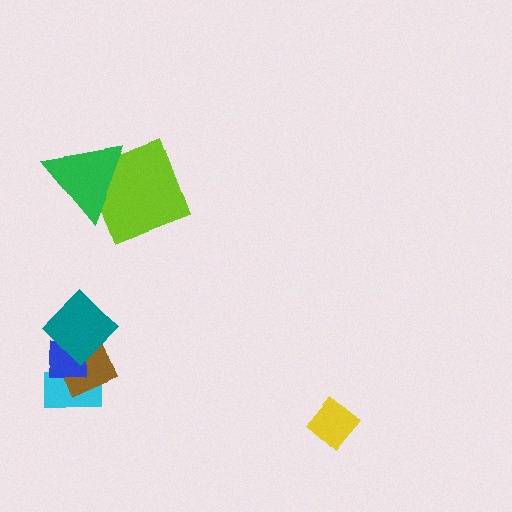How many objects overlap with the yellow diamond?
0 objects overlap with the yellow diamond.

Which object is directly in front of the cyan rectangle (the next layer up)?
The brown diamond is directly in front of the cyan rectangle.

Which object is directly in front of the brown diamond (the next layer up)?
The blue square is directly in front of the brown diamond.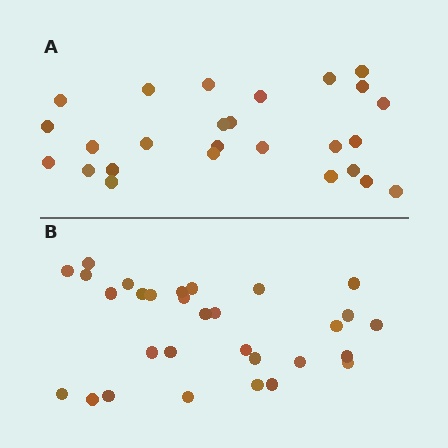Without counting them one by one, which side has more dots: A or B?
Region B (the bottom region) has more dots.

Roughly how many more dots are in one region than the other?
Region B has about 4 more dots than region A.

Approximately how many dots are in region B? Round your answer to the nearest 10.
About 30 dots.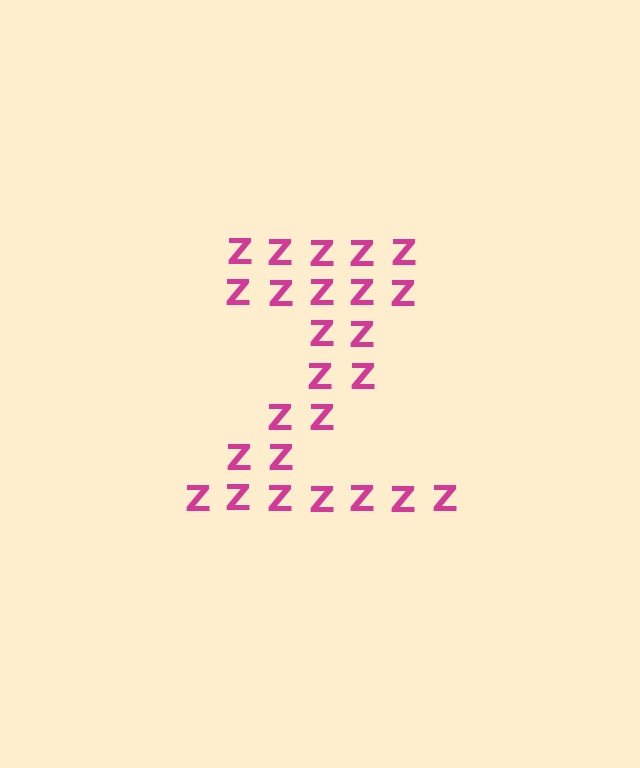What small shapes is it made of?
It is made of small letter Z's.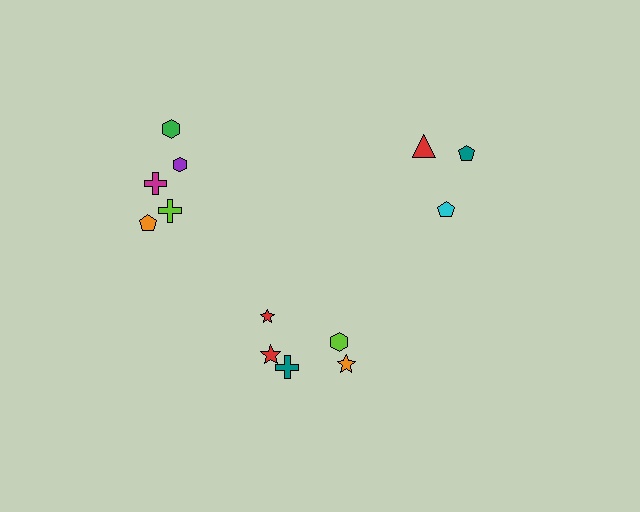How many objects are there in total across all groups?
There are 13 objects.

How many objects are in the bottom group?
There are 5 objects.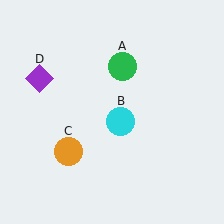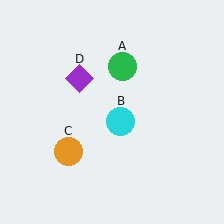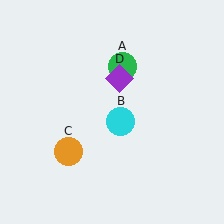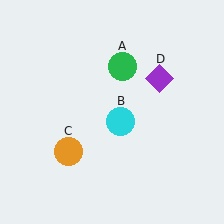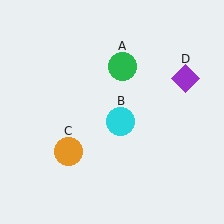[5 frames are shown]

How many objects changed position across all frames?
1 object changed position: purple diamond (object D).